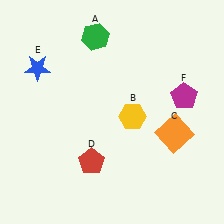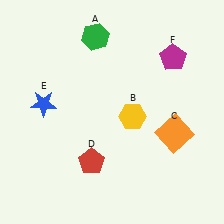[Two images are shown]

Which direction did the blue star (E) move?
The blue star (E) moved down.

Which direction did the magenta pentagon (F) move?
The magenta pentagon (F) moved up.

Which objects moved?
The objects that moved are: the blue star (E), the magenta pentagon (F).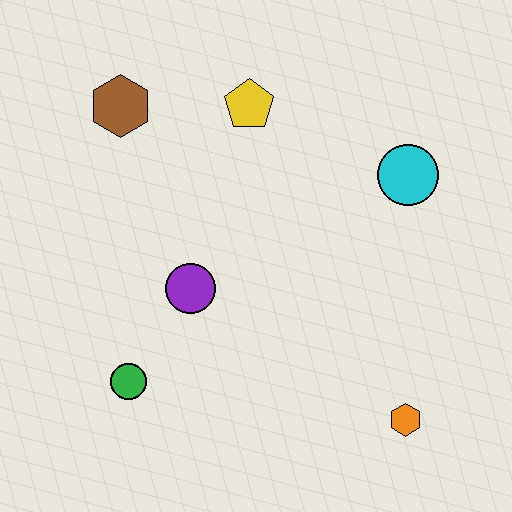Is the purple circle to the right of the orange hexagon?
No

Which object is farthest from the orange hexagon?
The brown hexagon is farthest from the orange hexagon.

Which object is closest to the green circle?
The purple circle is closest to the green circle.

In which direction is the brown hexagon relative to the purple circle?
The brown hexagon is above the purple circle.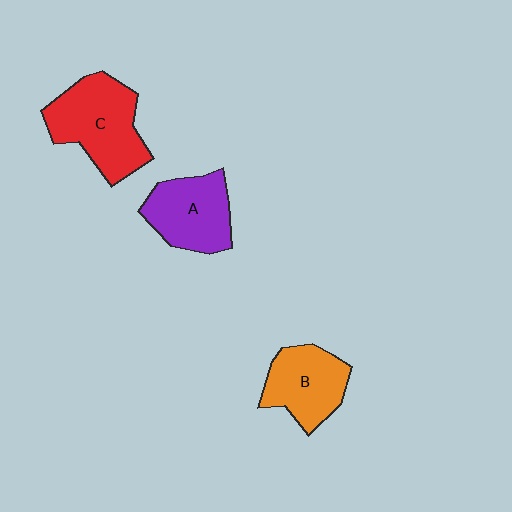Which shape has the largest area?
Shape C (red).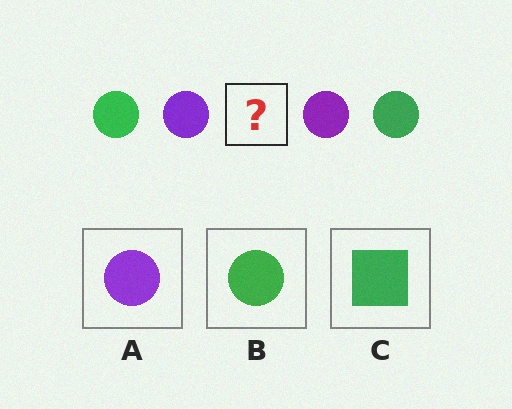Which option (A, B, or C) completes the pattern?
B.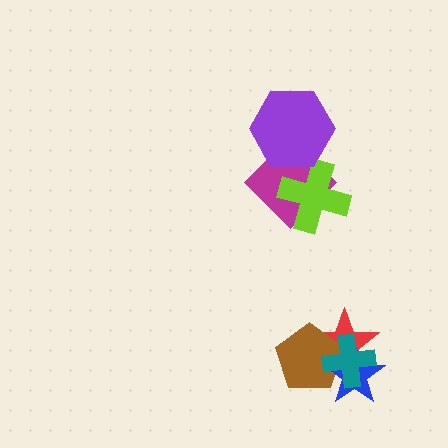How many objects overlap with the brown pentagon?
3 objects overlap with the brown pentagon.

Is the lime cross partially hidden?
Yes, it is partially covered by another shape.